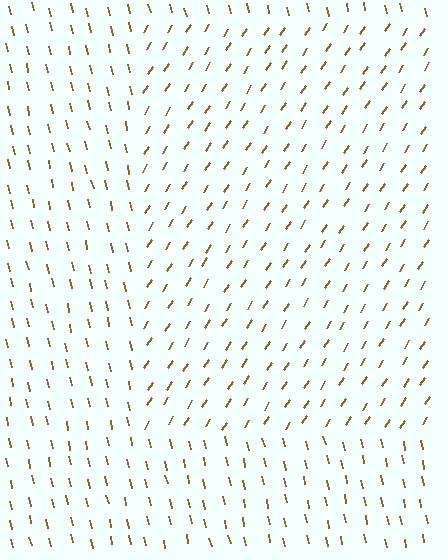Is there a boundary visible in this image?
Yes, there is a texture boundary formed by a change in line orientation.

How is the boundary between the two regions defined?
The boundary is defined purely by a change in line orientation (approximately 45 degrees difference). All lines are the same color and thickness.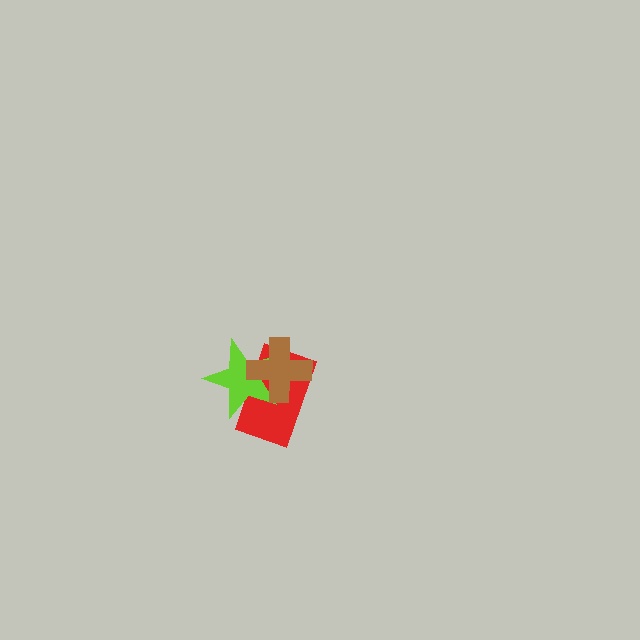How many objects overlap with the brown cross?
2 objects overlap with the brown cross.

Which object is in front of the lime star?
The brown cross is in front of the lime star.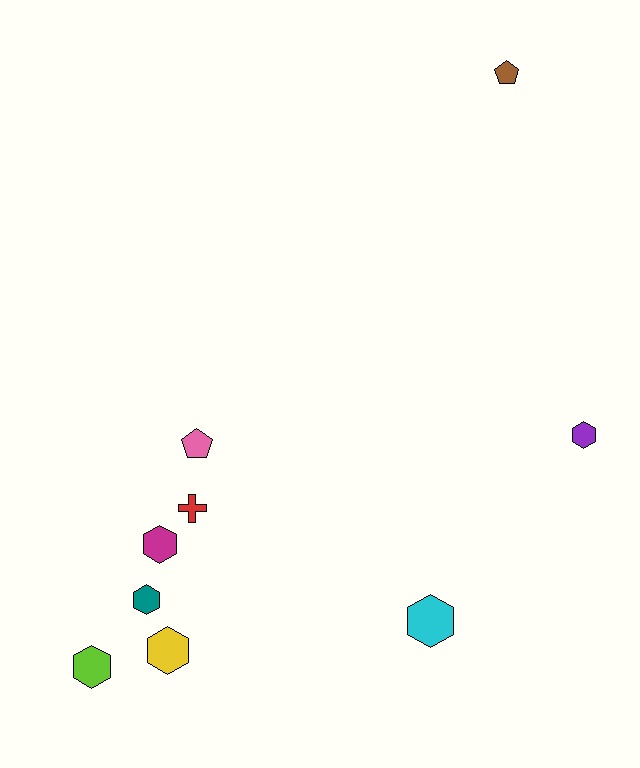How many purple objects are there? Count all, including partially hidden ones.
There is 1 purple object.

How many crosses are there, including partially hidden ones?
There is 1 cross.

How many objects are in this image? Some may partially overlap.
There are 9 objects.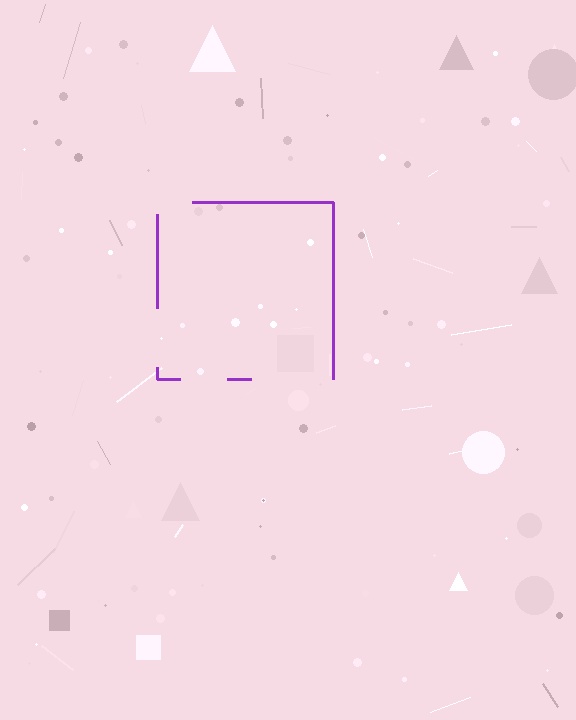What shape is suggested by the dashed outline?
The dashed outline suggests a square.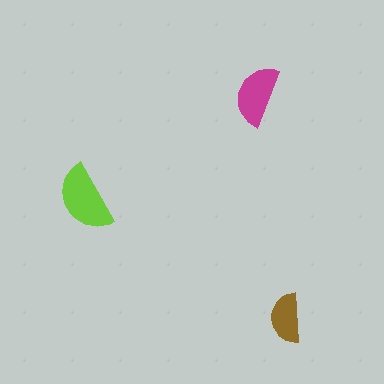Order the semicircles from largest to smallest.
the lime one, the magenta one, the brown one.